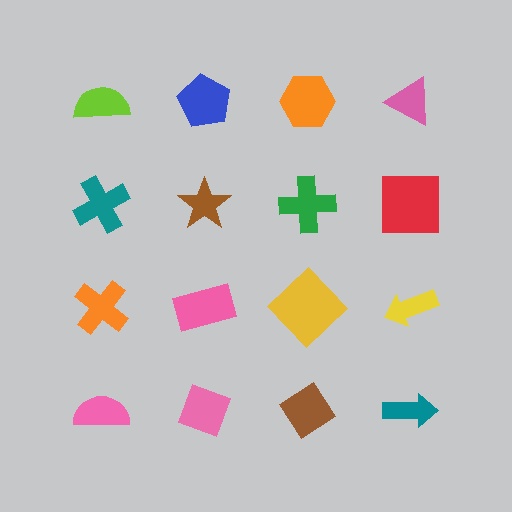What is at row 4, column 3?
A brown diamond.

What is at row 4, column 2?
A pink diamond.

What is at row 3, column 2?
A pink rectangle.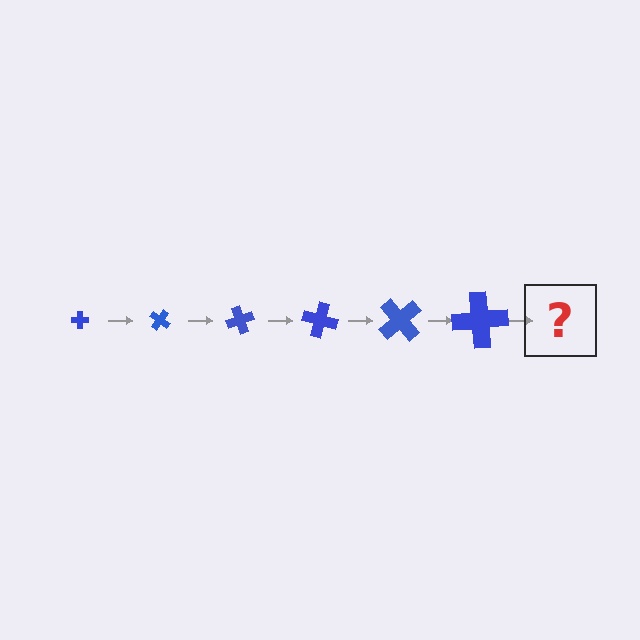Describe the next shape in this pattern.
It should be a cross, larger than the previous one and rotated 210 degrees from the start.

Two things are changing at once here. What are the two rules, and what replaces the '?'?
The two rules are that the cross grows larger each step and it rotates 35 degrees each step. The '?' should be a cross, larger than the previous one and rotated 210 degrees from the start.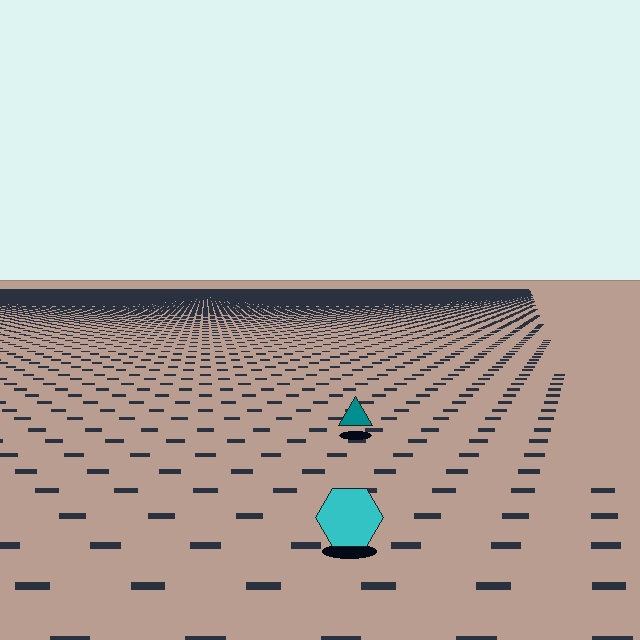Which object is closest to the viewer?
The cyan hexagon is closest. The texture marks near it are larger and more spread out.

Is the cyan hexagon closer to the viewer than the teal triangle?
Yes. The cyan hexagon is closer — you can tell from the texture gradient: the ground texture is coarser near it.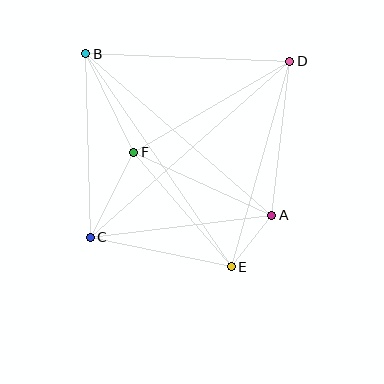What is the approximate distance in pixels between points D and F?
The distance between D and F is approximately 181 pixels.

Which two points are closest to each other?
Points A and E are closest to each other.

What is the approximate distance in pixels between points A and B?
The distance between A and B is approximately 246 pixels.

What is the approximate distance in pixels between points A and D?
The distance between A and D is approximately 155 pixels.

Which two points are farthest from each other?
Points C and D are farthest from each other.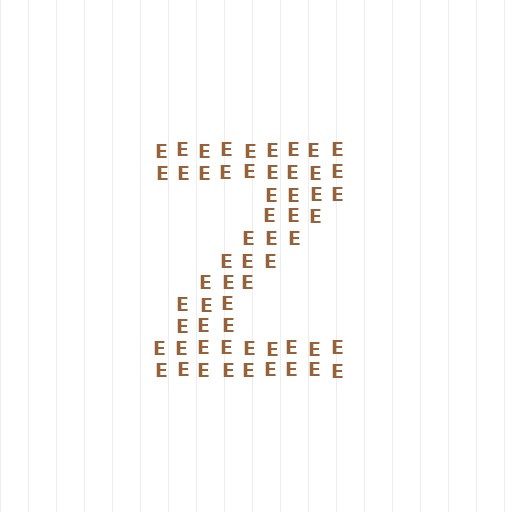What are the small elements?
The small elements are letter E's.